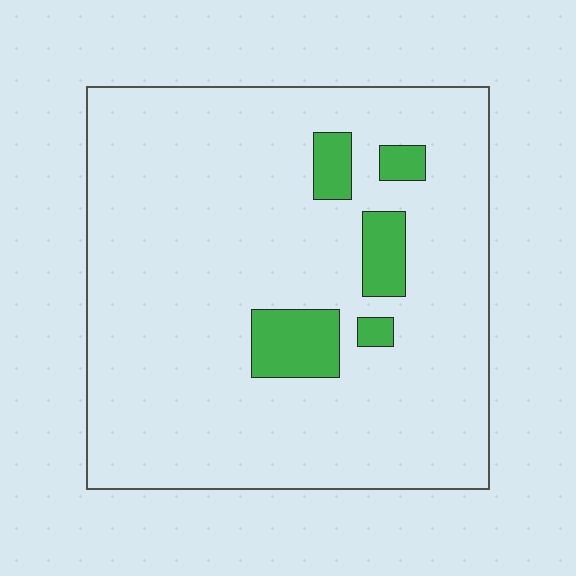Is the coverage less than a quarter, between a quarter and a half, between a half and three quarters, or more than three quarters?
Less than a quarter.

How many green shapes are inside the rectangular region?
5.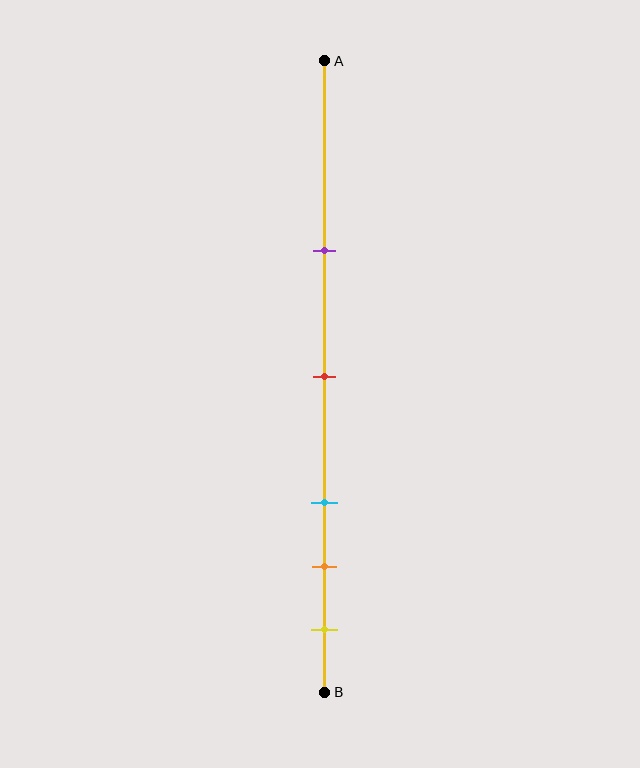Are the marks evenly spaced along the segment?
No, the marks are not evenly spaced.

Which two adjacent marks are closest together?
The orange and yellow marks are the closest adjacent pair.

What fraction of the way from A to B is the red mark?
The red mark is approximately 50% (0.5) of the way from A to B.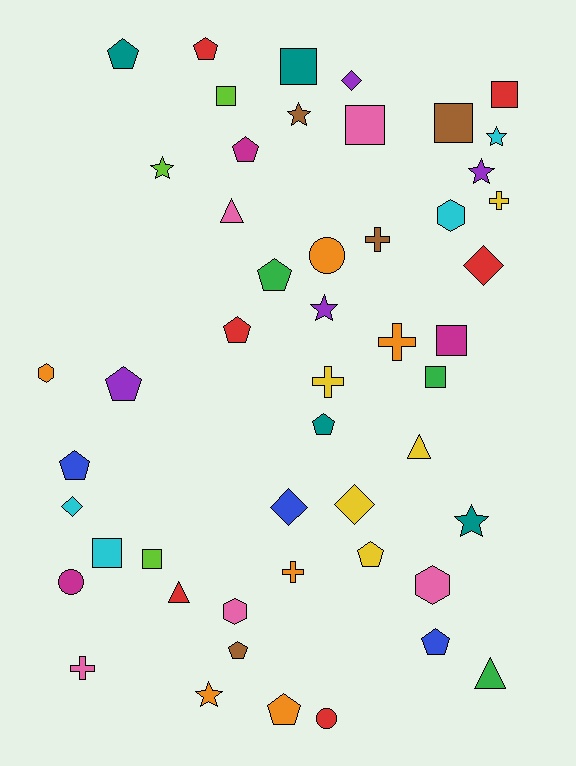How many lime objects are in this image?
There are 3 lime objects.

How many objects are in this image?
There are 50 objects.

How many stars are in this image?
There are 7 stars.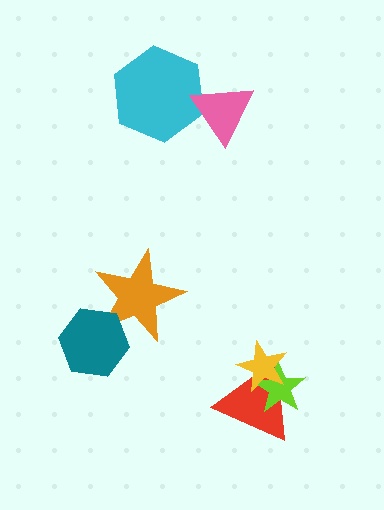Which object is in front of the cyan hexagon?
The pink triangle is in front of the cyan hexagon.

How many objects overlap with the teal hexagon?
1 object overlaps with the teal hexagon.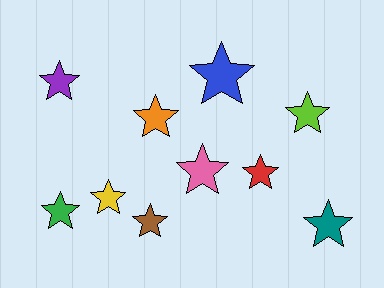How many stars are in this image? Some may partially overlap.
There are 10 stars.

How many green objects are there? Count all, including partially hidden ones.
There is 1 green object.